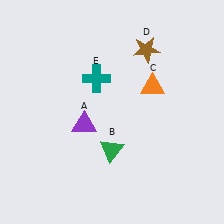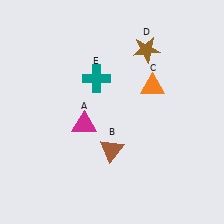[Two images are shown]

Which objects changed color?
A changed from purple to magenta. B changed from green to brown.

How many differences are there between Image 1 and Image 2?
There are 2 differences between the two images.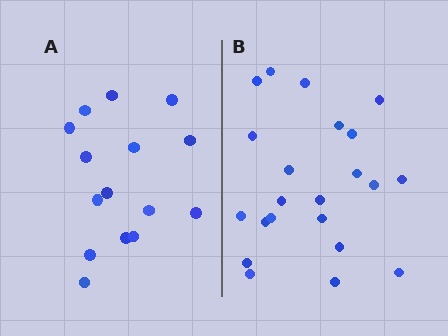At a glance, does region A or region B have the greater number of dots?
Region B (the right region) has more dots.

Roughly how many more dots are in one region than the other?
Region B has roughly 8 or so more dots than region A.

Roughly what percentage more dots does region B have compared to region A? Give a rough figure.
About 45% more.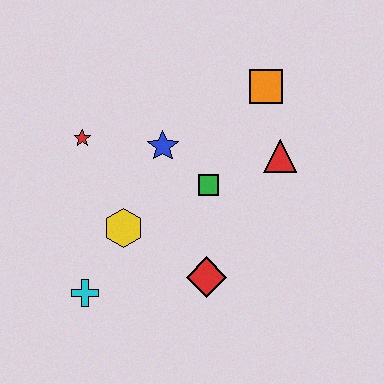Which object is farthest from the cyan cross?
The orange square is farthest from the cyan cross.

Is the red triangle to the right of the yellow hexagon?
Yes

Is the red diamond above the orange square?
No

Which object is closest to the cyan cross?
The yellow hexagon is closest to the cyan cross.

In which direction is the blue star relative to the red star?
The blue star is to the right of the red star.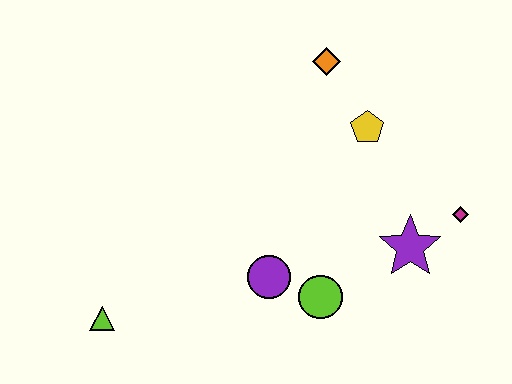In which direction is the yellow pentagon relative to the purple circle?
The yellow pentagon is above the purple circle.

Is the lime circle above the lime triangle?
Yes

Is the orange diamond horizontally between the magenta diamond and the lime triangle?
Yes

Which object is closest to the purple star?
The magenta diamond is closest to the purple star.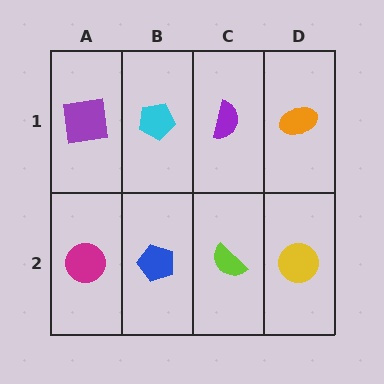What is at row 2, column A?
A magenta circle.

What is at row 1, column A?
A purple square.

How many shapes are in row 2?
4 shapes.